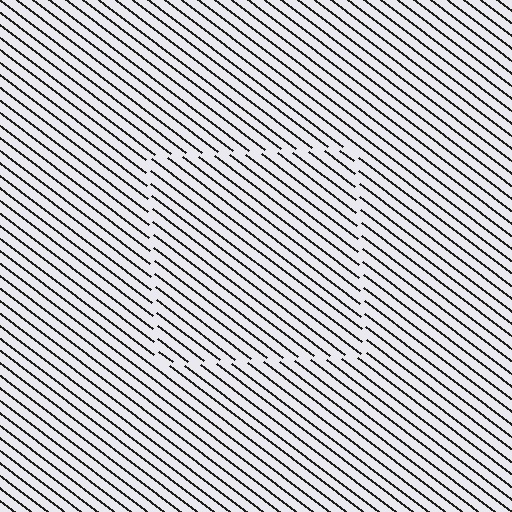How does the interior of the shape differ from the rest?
The interior of the shape contains the same grating, shifted by half a period — the contour is defined by the phase discontinuity where line-ends from the inner and outer gratings abut.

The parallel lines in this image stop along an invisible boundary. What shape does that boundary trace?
An illusory square. The interior of the shape contains the same grating, shifted by half a period — the contour is defined by the phase discontinuity where line-ends from the inner and outer gratings abut.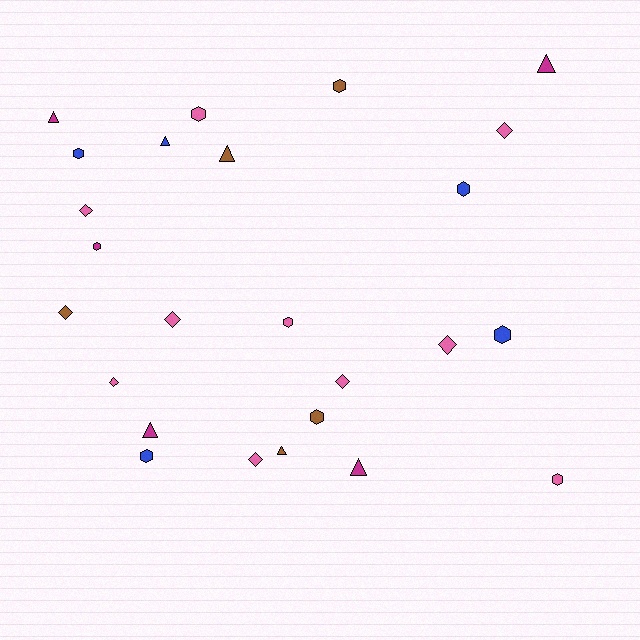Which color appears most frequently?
Pink, with 10 objects.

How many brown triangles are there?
There are 2 brown triangles.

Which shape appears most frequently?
Hexagon, with 10 objects.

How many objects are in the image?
There are 25 objects.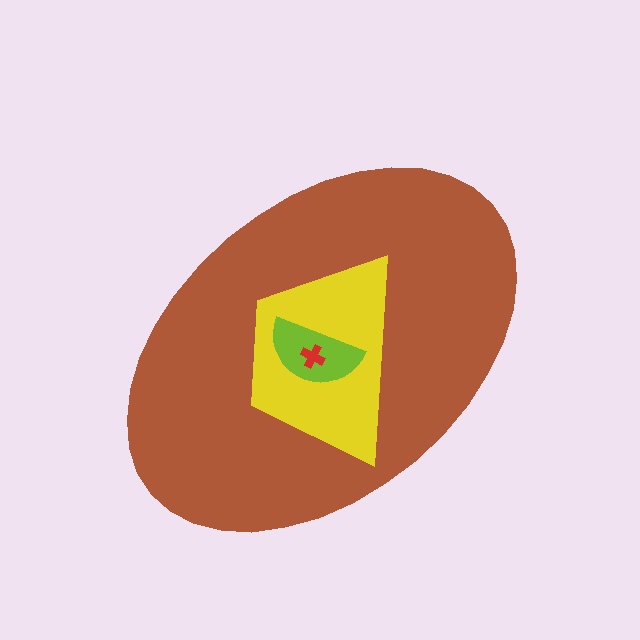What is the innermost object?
The red cross.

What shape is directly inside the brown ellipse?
The yellow trapezoid.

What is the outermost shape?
The brown ellipse.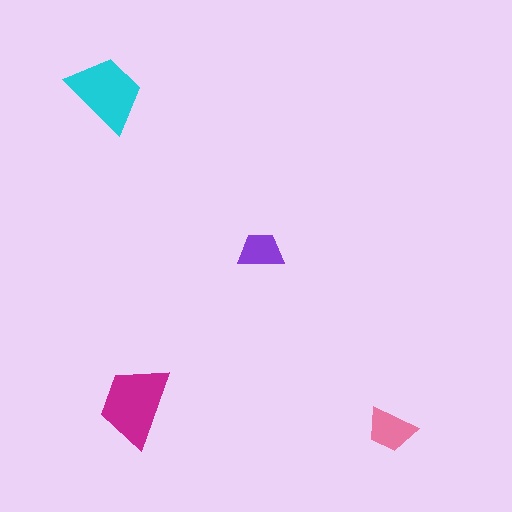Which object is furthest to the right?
The pink trapezoid is rightmost.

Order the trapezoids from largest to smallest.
the magenta one, the cyan one, the pink one, the purple one.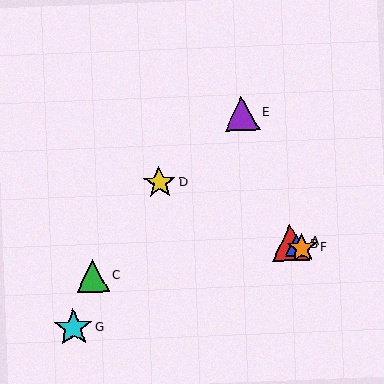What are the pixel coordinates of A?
Object A is at (290, 243).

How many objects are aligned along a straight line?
4 objects (A, B, D, F) are aligned along a straight line.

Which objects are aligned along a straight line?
Objects A, B, D, F are aligned along a straight line.